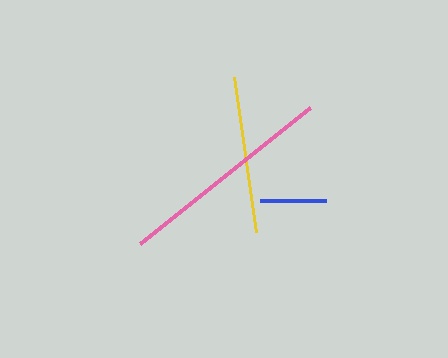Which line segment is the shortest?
The blue line is the shortest at approximately 66 pixels.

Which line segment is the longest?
The pink line is the longest at approximately 218 pixels.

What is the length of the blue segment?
The blue segment is approximately 66 pixels long.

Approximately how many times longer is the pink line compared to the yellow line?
The pink line is approximately 1.4 times the length of the yellow line.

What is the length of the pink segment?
The pink segment is approximately 218 pixels long.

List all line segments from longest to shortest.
From longest to shortest: pink, yellow, blue.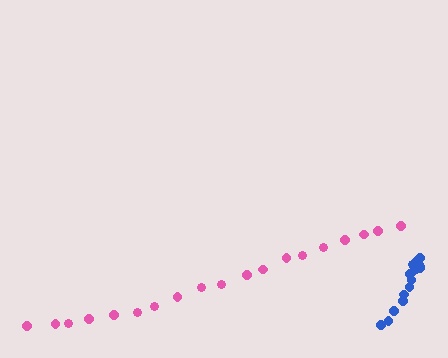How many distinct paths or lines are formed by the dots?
There are 2 distinct paths.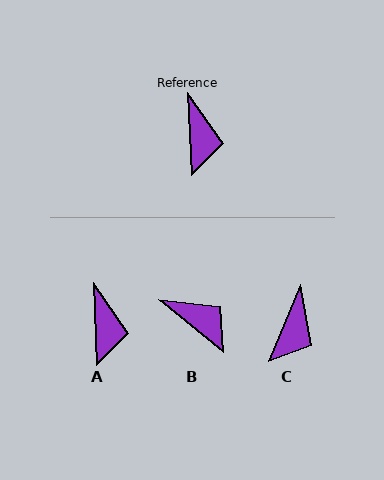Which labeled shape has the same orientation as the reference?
A.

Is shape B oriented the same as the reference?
No, it is off by about 48 degrees.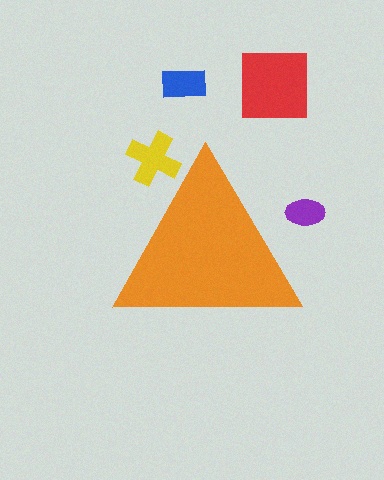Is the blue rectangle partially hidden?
No, the blue rectangle is fully visible.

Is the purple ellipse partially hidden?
Yes, the purple ellipse is partially hidden behind the orange triangle.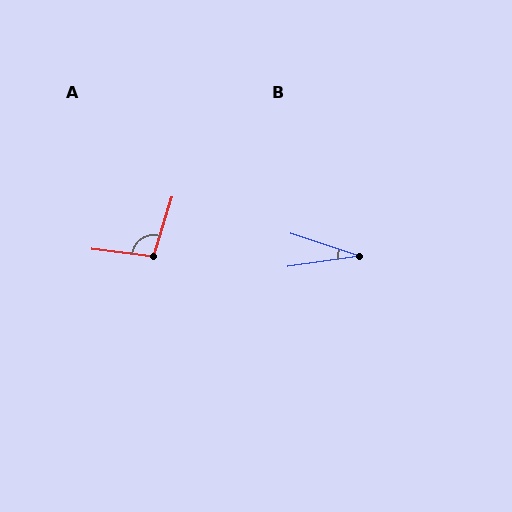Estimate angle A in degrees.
Approximately 101 degrees.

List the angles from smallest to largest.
B (27°), A (101°).